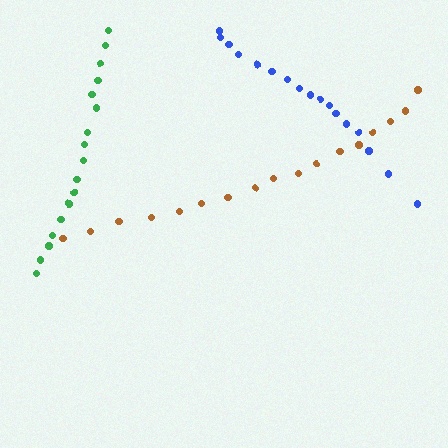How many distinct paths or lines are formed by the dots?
There are 3 distinct paths.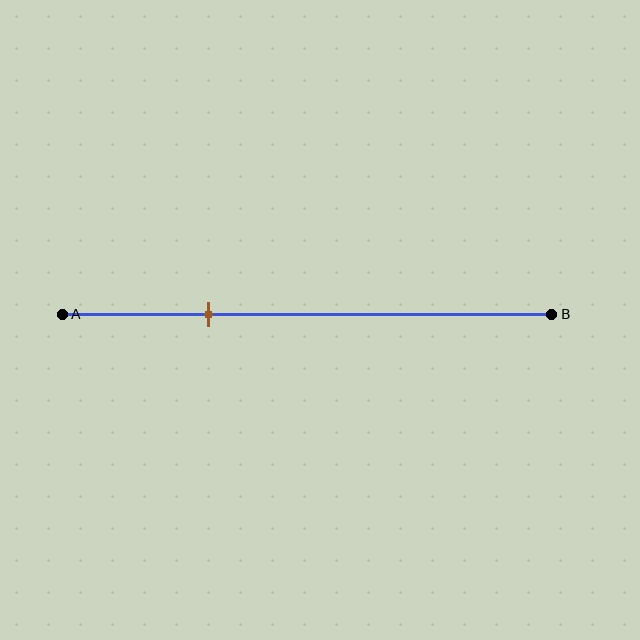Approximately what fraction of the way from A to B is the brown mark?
The brown mark is approximately 30% of the way from A to B.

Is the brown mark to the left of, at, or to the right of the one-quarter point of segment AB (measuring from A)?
The brown mark is to the right of the one-quarter point of segment AB.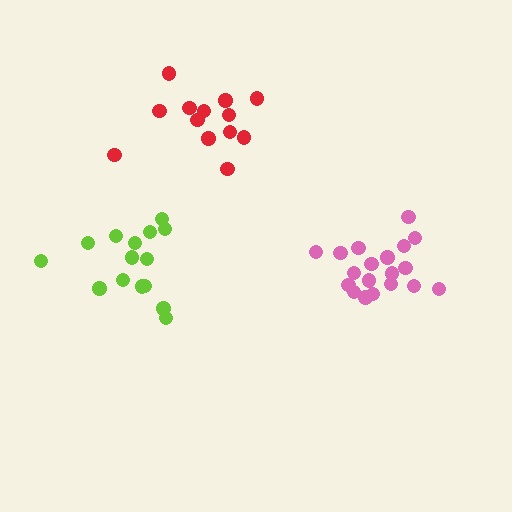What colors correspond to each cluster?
The clusters are colored: lime, pink, red.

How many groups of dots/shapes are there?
There are 3 groups.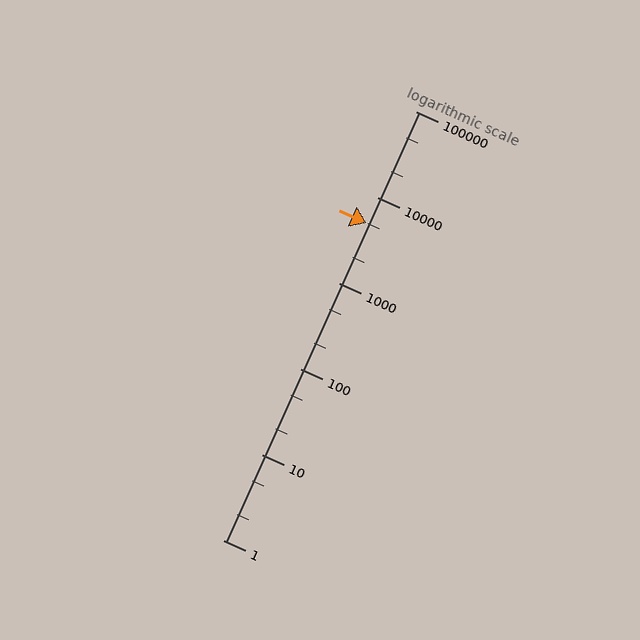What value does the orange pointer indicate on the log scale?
The pointer indicates approximately 5000.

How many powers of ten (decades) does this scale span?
The scale spans 5 decades, from 1 to 100000.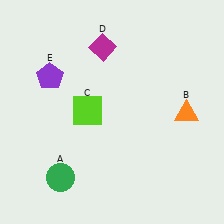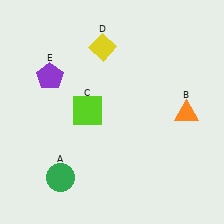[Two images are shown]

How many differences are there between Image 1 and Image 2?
There is 1 difference between the two images.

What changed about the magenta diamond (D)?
In Image 1, D is magenta. In Image 2, it changed to yellow.